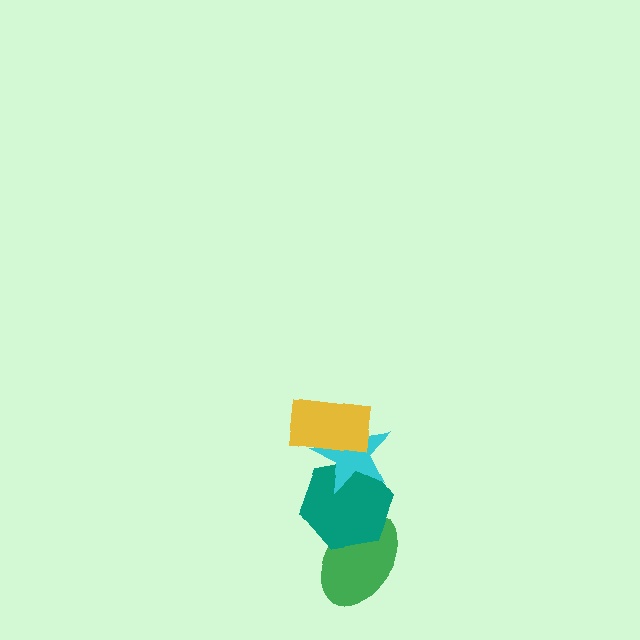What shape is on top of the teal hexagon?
The cyan star is on top of the teal hexagon.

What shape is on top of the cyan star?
The yellow rectangle is on top of the cyan star.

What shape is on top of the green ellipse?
The teal hexagon is on top of the green ellipse.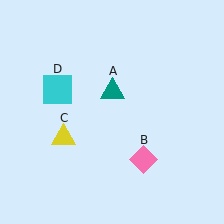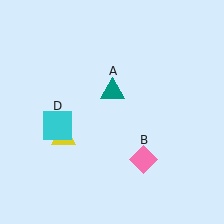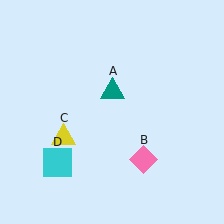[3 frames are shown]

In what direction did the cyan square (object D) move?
The cyan square (object D) moved down.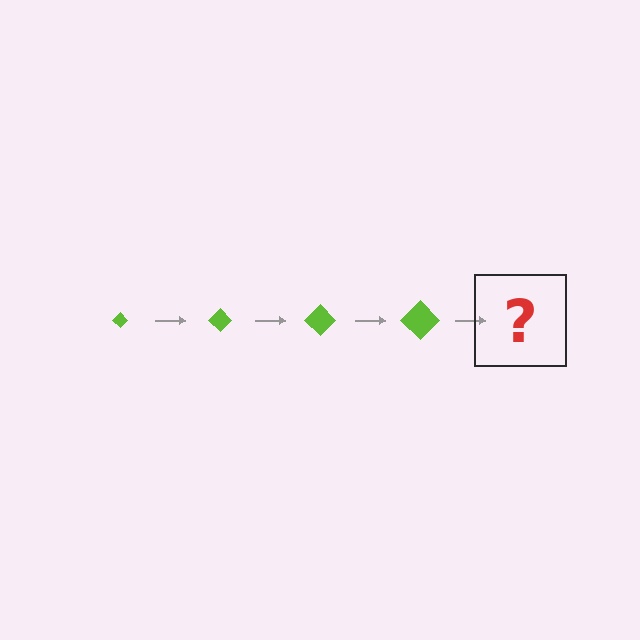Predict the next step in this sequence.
The next step is a lime diamond, larger than the previous one.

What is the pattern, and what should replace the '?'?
The pattern is that the diamond gets progressively larger each step. The '?' should be a lime diamond, larger than the previous one.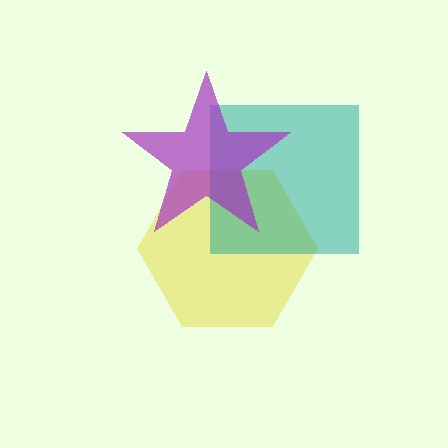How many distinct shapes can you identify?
There are 3 distinct shapes: a yellow hexagon, a teal square, a purple star.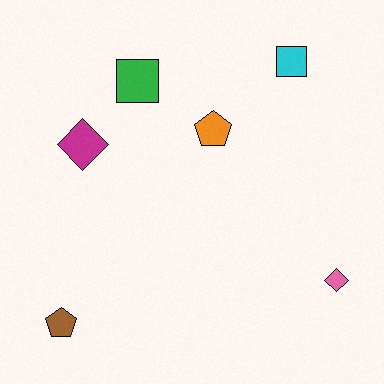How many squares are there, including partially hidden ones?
There are 2 squares.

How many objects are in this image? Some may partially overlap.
There are 6 objects.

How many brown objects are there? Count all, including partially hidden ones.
There is 1 brown object.